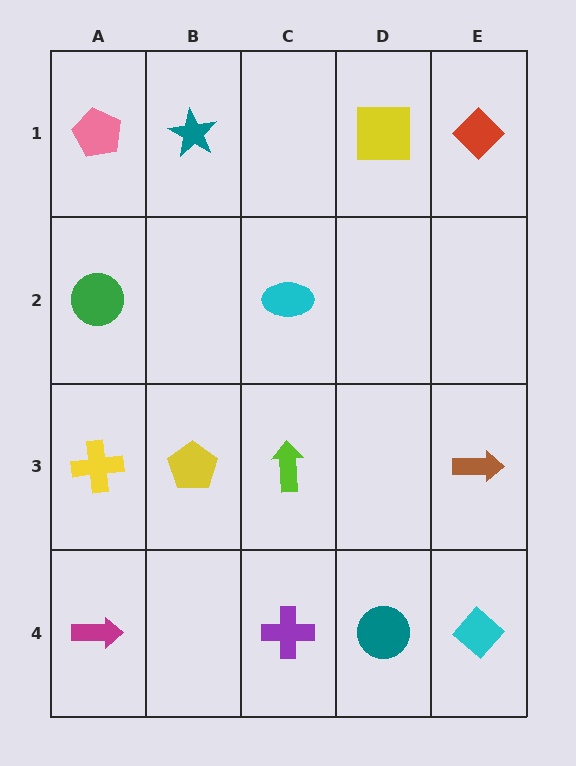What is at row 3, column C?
A lime arrow.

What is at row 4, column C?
A purple cross.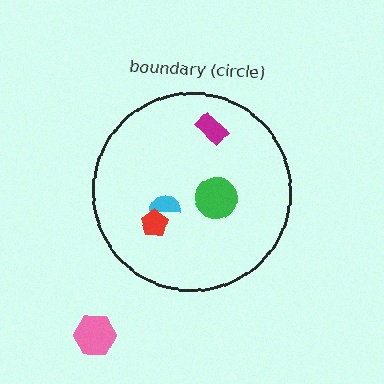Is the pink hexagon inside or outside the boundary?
Outside.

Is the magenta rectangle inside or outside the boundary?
Inside.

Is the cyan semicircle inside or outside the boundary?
Inside.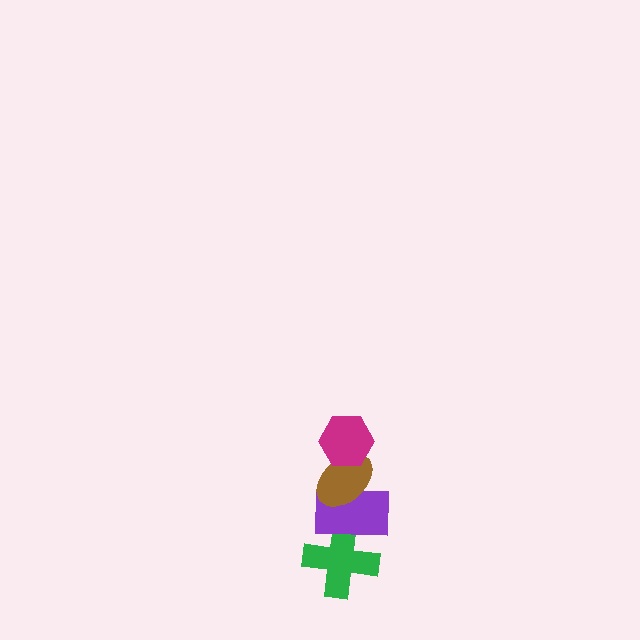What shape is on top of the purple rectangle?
The brown ellipse is on top of the purple rectangle.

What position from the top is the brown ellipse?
The brown ellipse is 2nd from the top.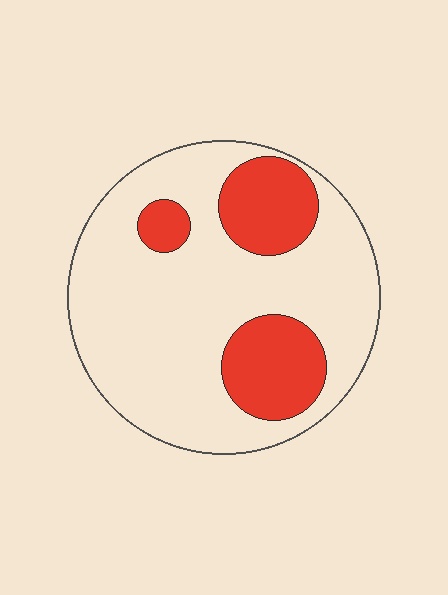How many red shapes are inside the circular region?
3.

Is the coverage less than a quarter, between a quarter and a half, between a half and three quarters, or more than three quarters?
Less than a quarter.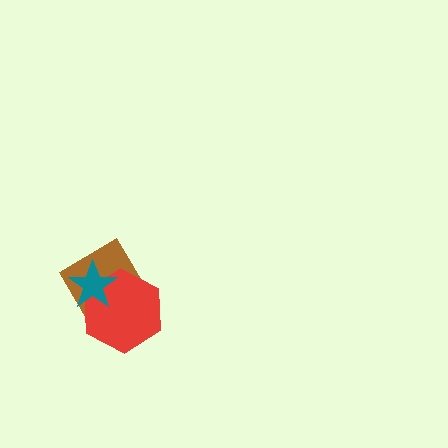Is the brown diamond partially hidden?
Yes, it is partially covered by another shape.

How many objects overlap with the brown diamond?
2 objects overlap with the brown diamond.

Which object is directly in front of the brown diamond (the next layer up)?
The red hexagon is directly in front of the brown diamond.